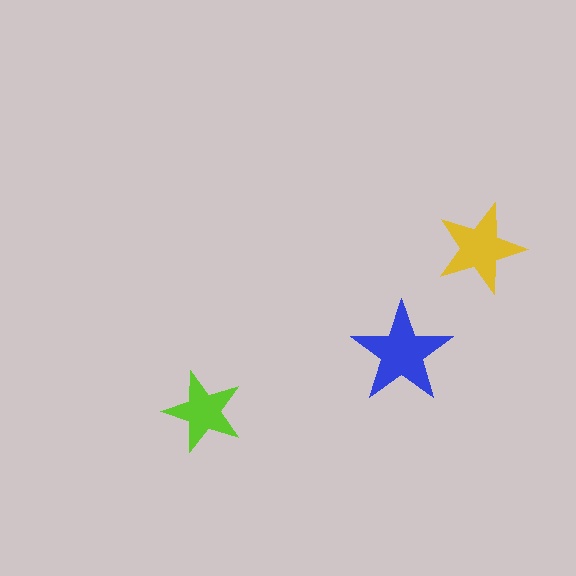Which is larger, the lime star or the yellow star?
The yellow one.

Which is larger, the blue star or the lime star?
The blue one.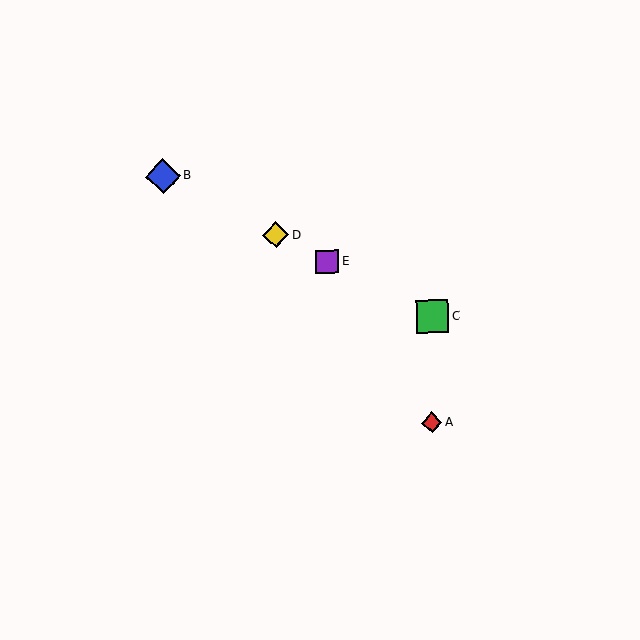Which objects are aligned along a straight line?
Objects B, C, D, E are aligned along a straight line.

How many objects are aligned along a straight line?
4 objects (B, C, D, E) are aligned along a straight line.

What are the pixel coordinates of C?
Object C is at (432, 316).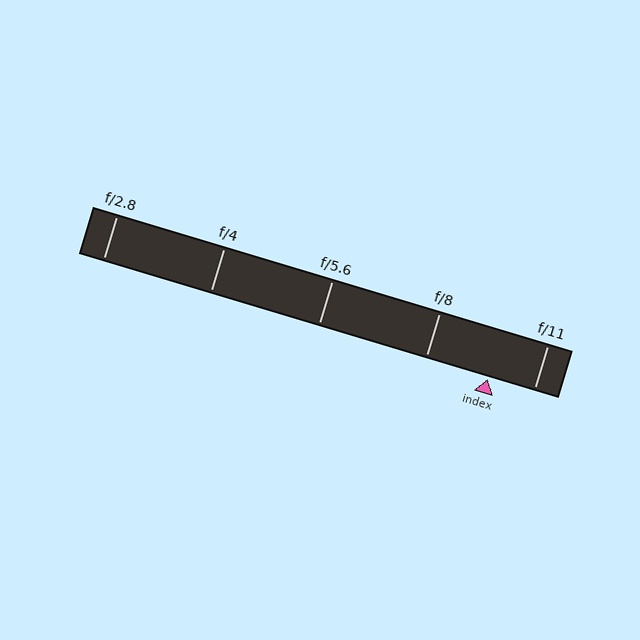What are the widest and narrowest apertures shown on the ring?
The widest aperture shown is f/2.8 and the narrowest is f/11.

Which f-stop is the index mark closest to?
The index mark is closest to f/11.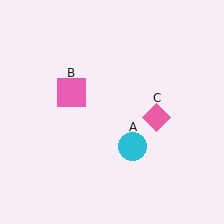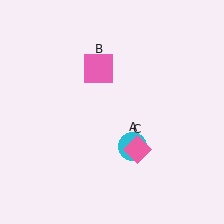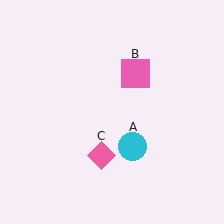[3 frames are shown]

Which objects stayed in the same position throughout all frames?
Cyan circle (object A) remained stationary.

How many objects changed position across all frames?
2 objects changed position: pink square (object B), pink diamond (object C).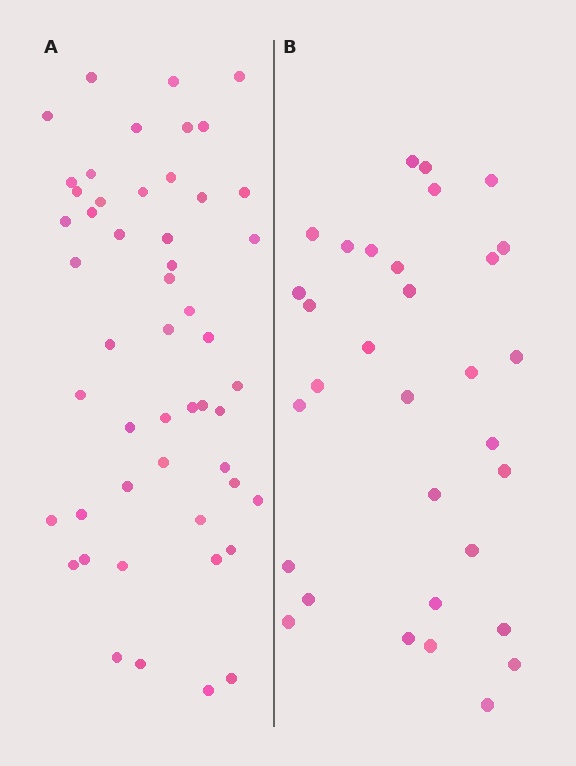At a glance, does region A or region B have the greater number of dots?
Region A (the left region) has more dots.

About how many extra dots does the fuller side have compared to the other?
Region A has approximately 20 more dots than region B.